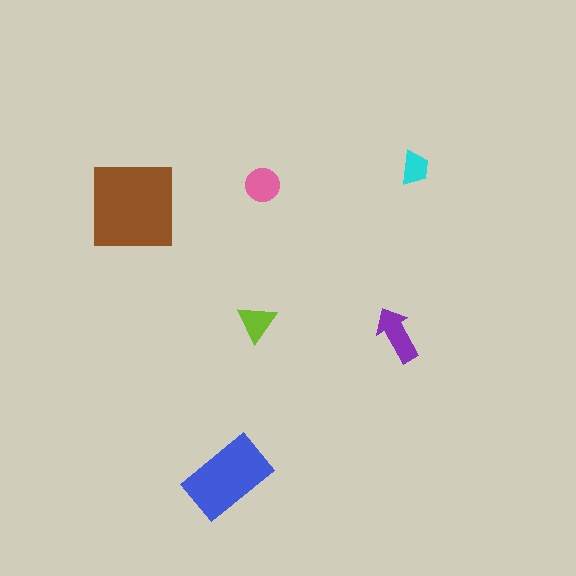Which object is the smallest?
The cyan trapezoid.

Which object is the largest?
The brown square.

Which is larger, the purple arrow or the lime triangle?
The purple arrow.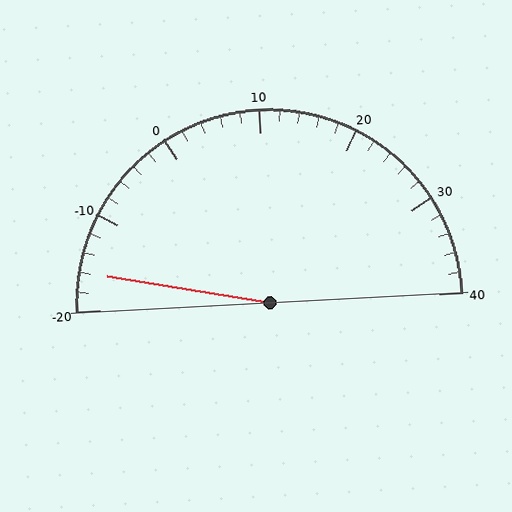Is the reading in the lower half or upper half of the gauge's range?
The reading is in the lower half of the range (-20 to 40).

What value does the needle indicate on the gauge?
The needle indicates approximately -16.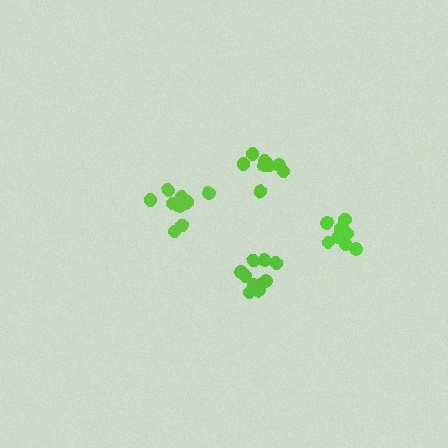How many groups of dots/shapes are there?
There are 4 groups.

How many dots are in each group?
Group 1: 11 dots, Group 2: 9 dots, Group 3: 8 dots, Group 4: 10 dots (38 total).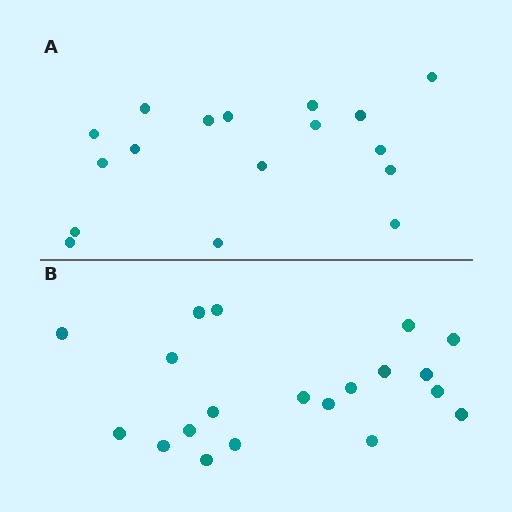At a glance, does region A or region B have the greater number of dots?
Region B (the bottom region) has more dots.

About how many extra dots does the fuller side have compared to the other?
Region B has just a few more — roughly 2 or 3 more dots than region A.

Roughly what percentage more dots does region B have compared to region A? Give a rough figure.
About 20% more.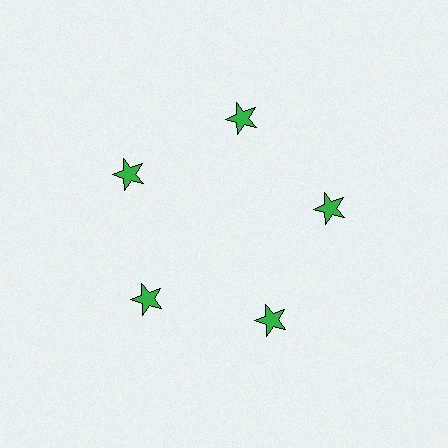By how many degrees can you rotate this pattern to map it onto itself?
The pattern maps onto itself every 72 degrees of rotation.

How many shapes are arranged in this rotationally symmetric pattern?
There are 5 shapes, arranged in 5 groups of 1.